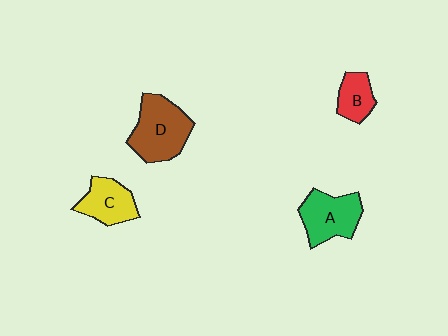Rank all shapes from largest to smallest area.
From largest to smallest: D (brown), A (green), C (yellow), B (red).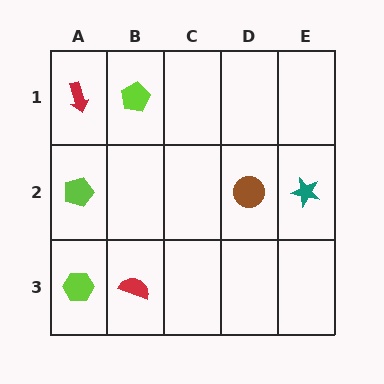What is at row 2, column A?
A lime pentagon.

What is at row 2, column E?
A teal star.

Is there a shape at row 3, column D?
No, that cell is empty.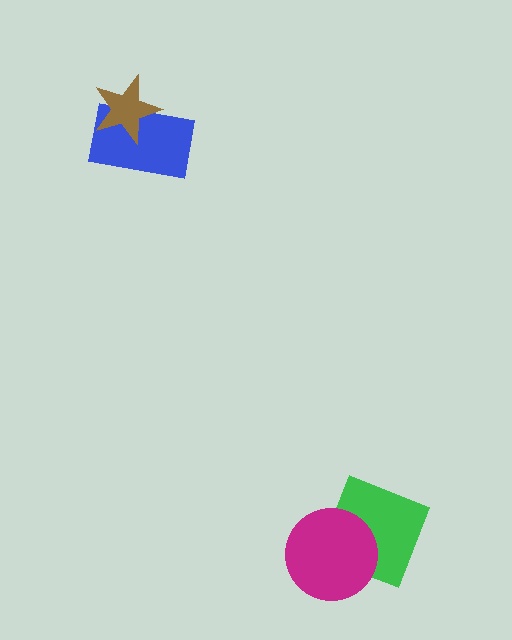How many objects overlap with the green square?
1 object overlaps with the green square.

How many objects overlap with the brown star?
1 object overlaps with the brown star.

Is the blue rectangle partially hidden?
Yes, it is partially covered by another shape.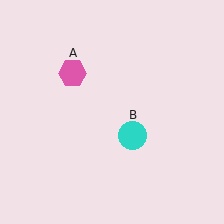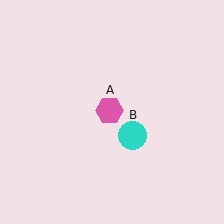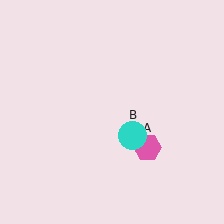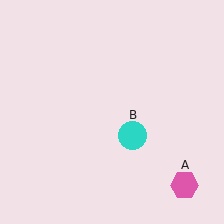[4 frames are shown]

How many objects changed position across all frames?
1 object changed position: pink hexagon (object A).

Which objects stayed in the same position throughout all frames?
Cyan circle (object B) remained stationary.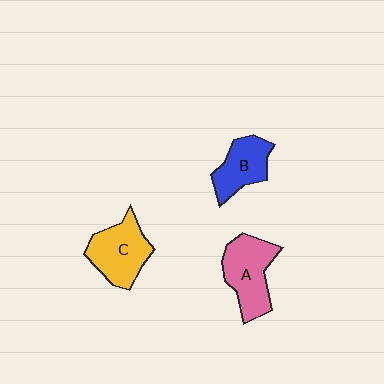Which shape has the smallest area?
Shape B (blue).